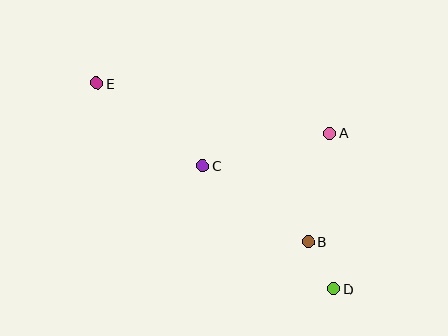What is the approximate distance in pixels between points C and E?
The distance between C and E is approximately 134 pixels.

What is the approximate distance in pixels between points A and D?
The distance between A and D is approximately 156 pixels.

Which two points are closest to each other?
Points B and D are closest to each other.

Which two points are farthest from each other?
Points D and E are farthest from each other.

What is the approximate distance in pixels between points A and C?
The distance between A and C is approximately 131 pixels.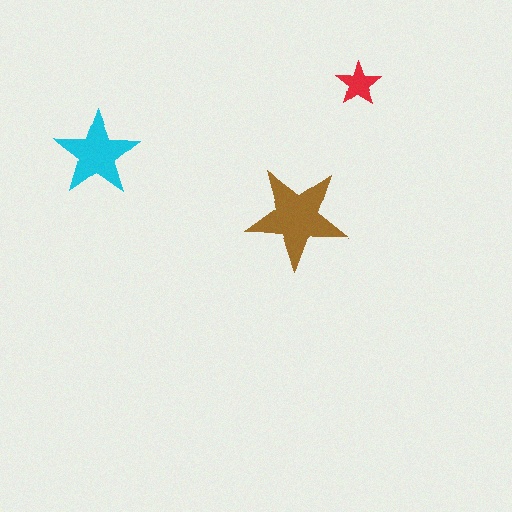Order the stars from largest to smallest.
the brown one, the cyan one, the red one.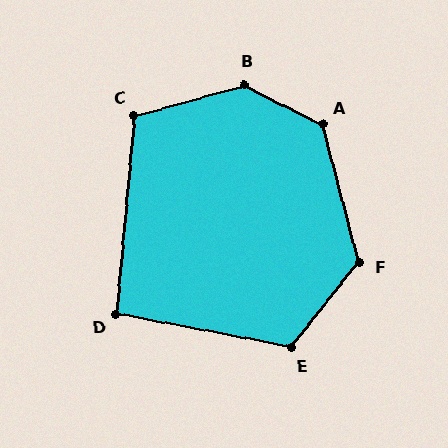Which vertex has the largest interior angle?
B, at approximately 138 degrees.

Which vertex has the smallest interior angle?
D, at approximately 95 degrees.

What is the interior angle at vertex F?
Approximately 127 degrees (obtuse).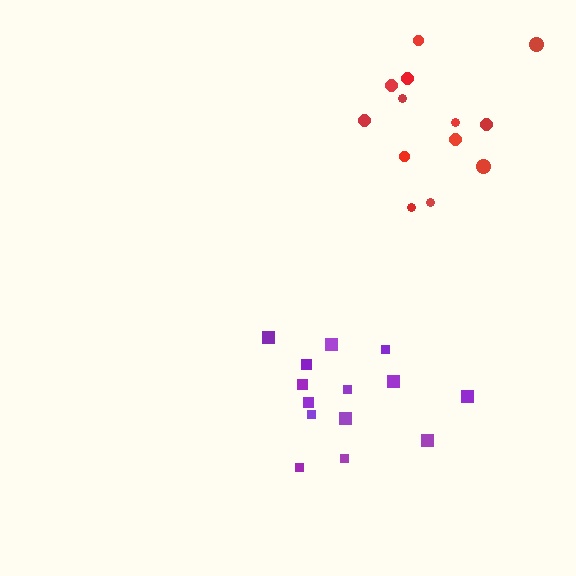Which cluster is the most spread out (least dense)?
Red.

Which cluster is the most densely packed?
Purple.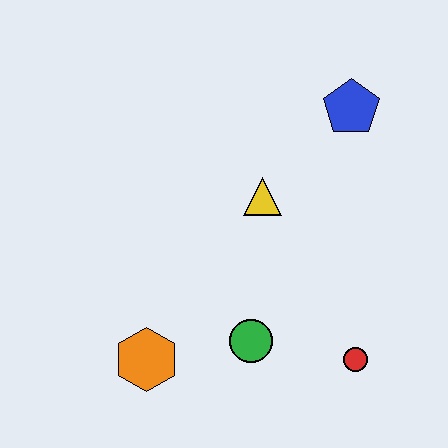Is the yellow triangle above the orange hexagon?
Yes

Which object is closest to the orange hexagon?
The green circle is closest to the orange hexagon.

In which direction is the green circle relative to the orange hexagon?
The green circle is to the right of the orange hexagon.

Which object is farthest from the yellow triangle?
The orange hexagon is farthest from the yellow triangle.